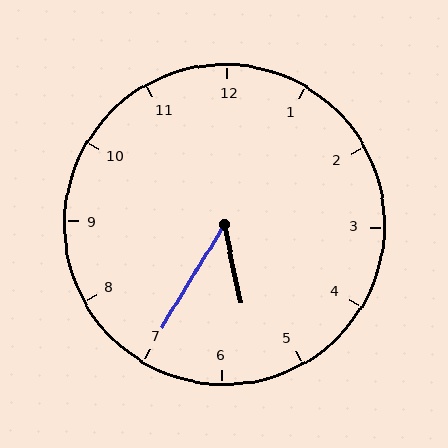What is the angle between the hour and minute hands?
Approximately 42 degrees.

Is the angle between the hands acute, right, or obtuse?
It is acute.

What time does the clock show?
5:35.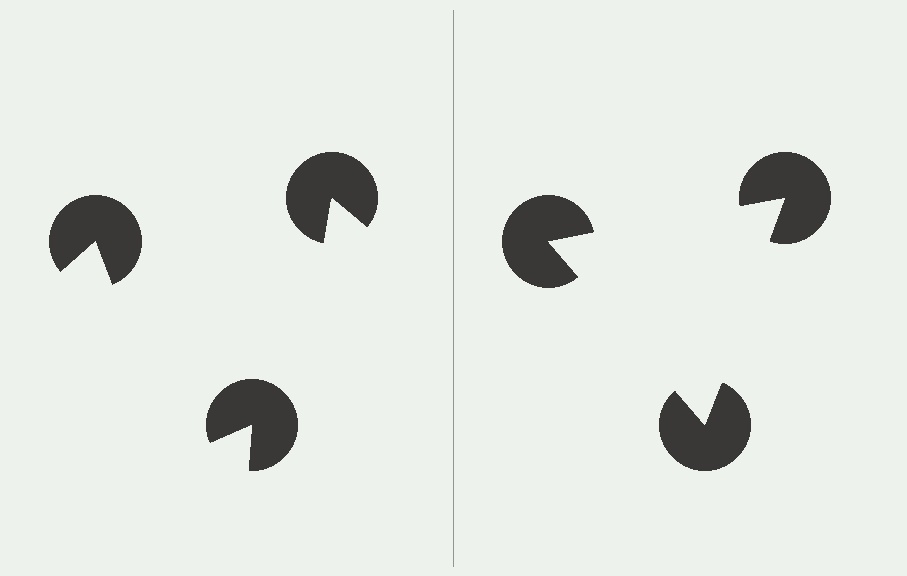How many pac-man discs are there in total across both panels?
6 — 3 on each side.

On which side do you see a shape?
An illusory triangle appears on the right side. On the left side the wedge cuts are rotated, so no coherent shape forms.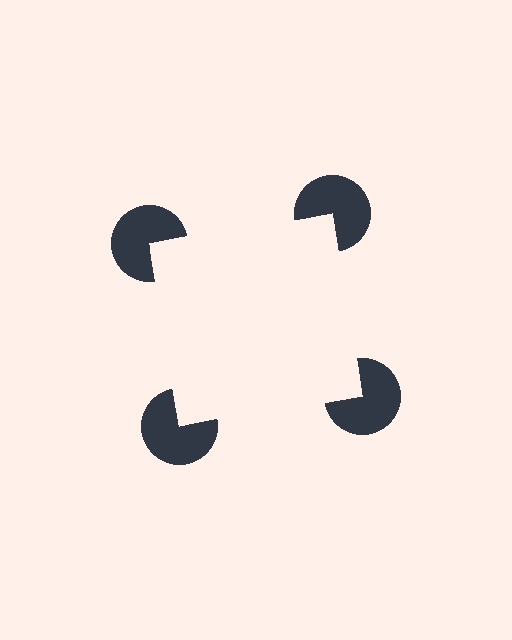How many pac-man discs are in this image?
There are 4 — one at each vertex of the illusory square.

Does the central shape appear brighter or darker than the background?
It typically appears slightly brighter than the background, even though no actual brightness change is drawn.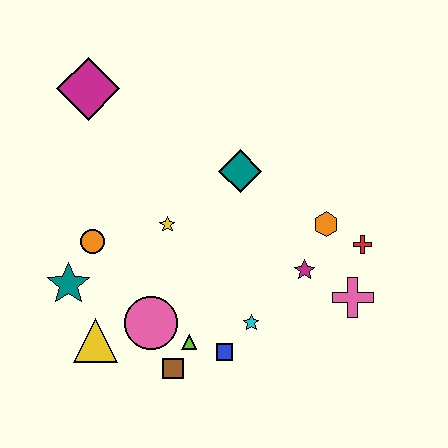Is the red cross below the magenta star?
No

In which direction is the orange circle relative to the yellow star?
The orange circle is to the left of the yellow star.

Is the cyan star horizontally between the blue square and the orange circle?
No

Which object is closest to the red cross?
The orange hexagon is closest to the red cross.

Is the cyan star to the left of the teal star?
No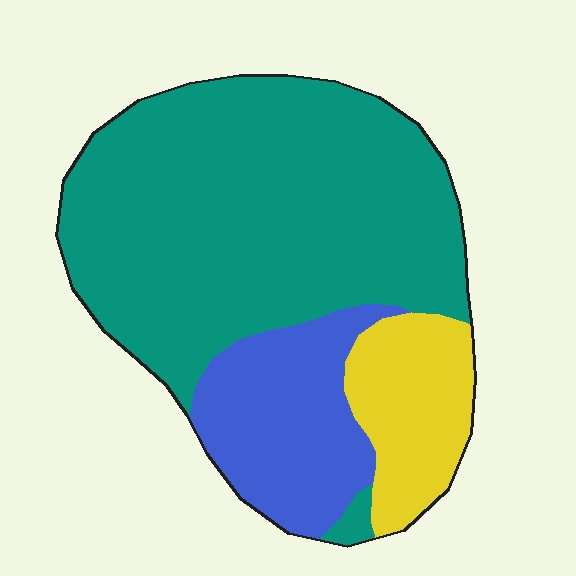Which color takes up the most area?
Teal, at roughly 65%.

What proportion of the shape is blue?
Blue covers 20% of the shape.